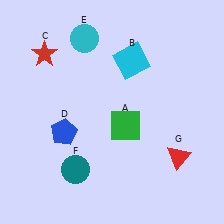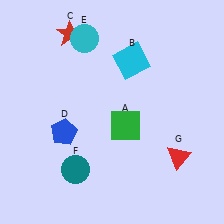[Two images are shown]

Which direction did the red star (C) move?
The red star (C) moved right.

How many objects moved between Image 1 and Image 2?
1 object moved between the two images.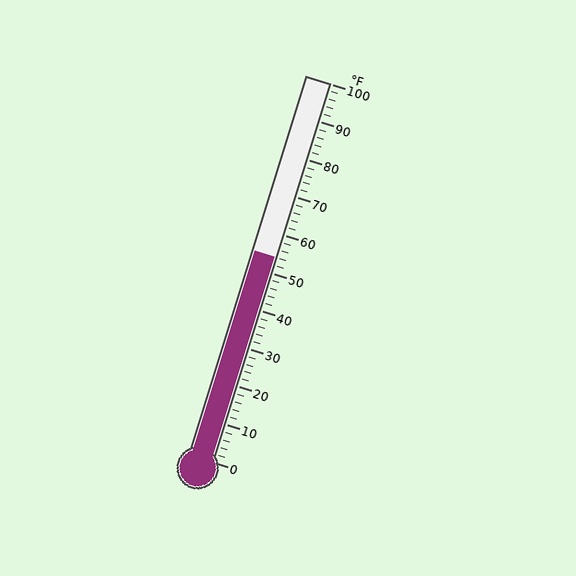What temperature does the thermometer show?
The thermometer shows approximately 54°F.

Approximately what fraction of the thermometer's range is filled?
The thermometer is filled to approximately 55% of its range.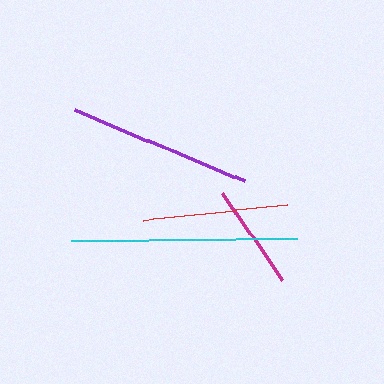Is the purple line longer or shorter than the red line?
The purple line is longer than the red line.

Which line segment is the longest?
The cyan line is the longest at approximately 226 pixels.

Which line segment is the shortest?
The magenta line is the shortest at approximately 106 pixels.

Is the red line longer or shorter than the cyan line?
The cyan line is longer than the red line.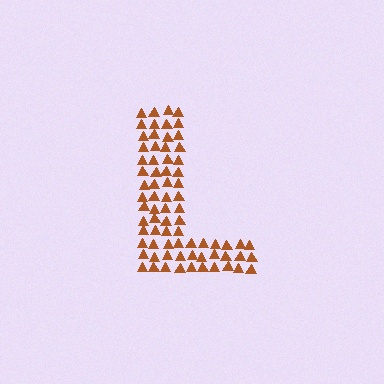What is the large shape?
The large shape is the letter L.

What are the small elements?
The small elements are triangles.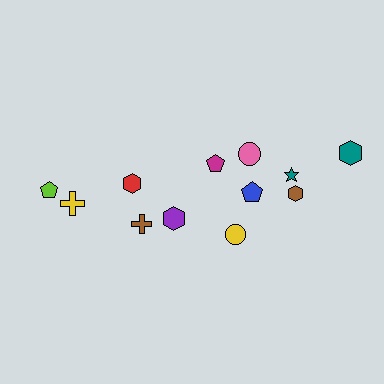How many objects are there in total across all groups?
There are 12 objects.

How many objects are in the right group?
There are 7 objects.